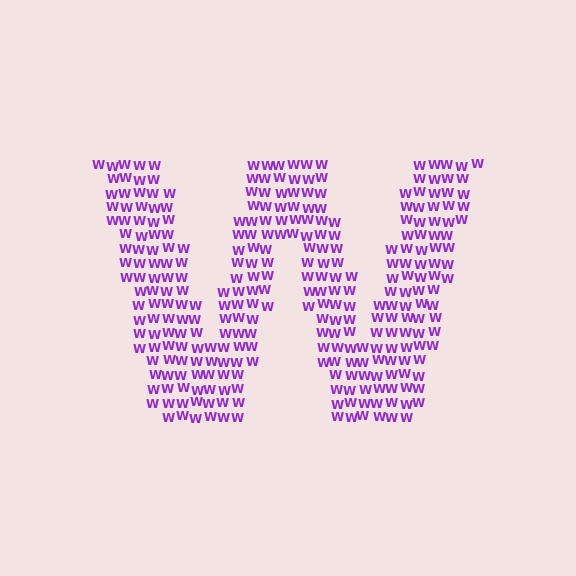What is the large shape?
The large shape is the letter W.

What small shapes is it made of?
It is made of small letter W's.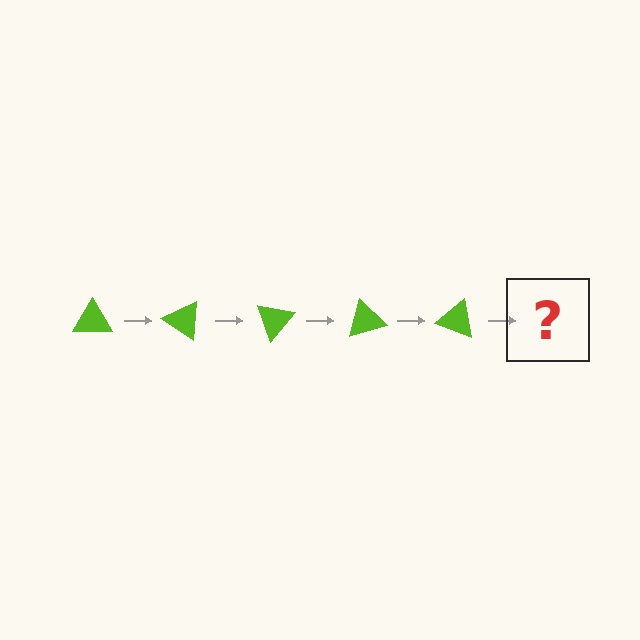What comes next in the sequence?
The next element should be a lime triangle rotated 175 degrees.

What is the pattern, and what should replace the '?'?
The pattern is that the triangle rotates 35 degrees each step. The '?' should be a lime triangle rotated 175 degrees.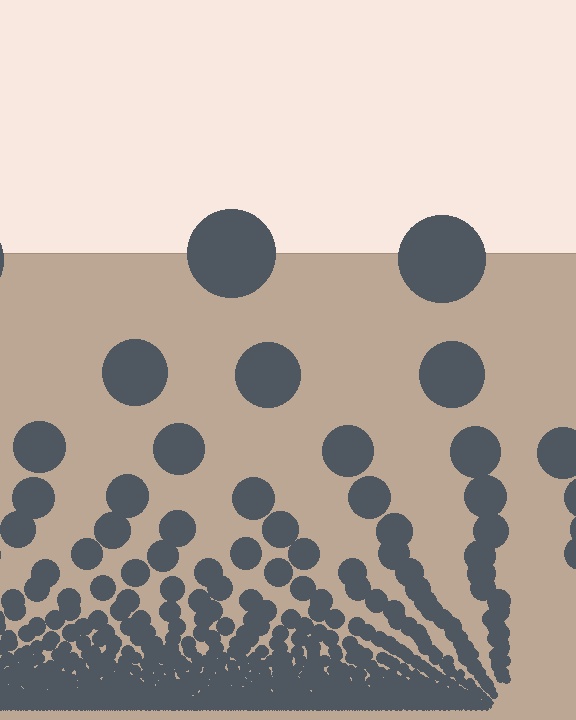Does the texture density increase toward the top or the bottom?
Density increases toward the bottom.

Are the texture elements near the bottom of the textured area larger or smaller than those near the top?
Smaller. The gradient is inverted — elements near the bottom are smaller and denser.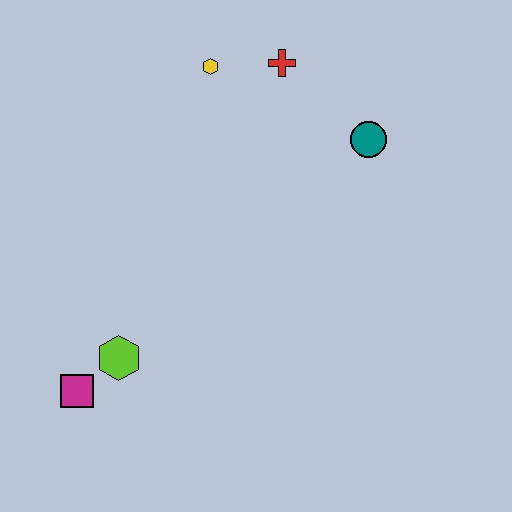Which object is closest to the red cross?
The yellow hexagon is closest to the red cross.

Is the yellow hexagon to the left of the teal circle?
Yes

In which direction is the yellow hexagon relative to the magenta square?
The yellow hexagon is above the magenta square.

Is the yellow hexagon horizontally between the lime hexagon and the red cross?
Yes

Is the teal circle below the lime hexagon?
No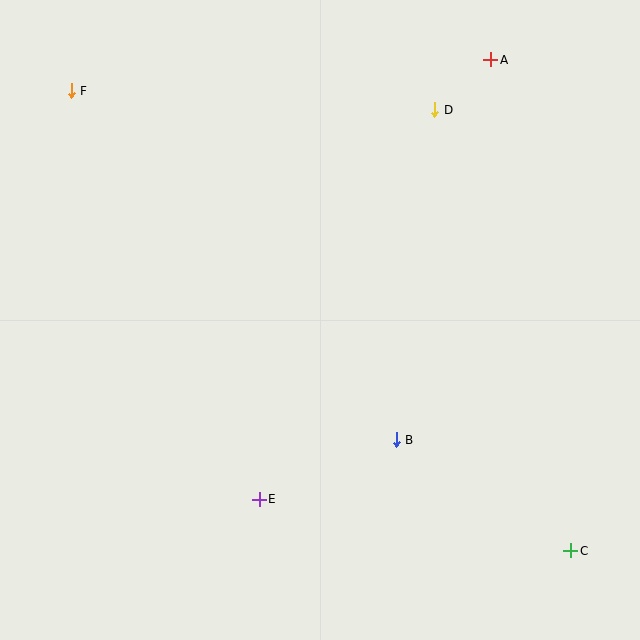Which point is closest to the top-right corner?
Point A is closest to the top-right corner.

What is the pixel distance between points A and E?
The distance between A and E is 497 pixels.